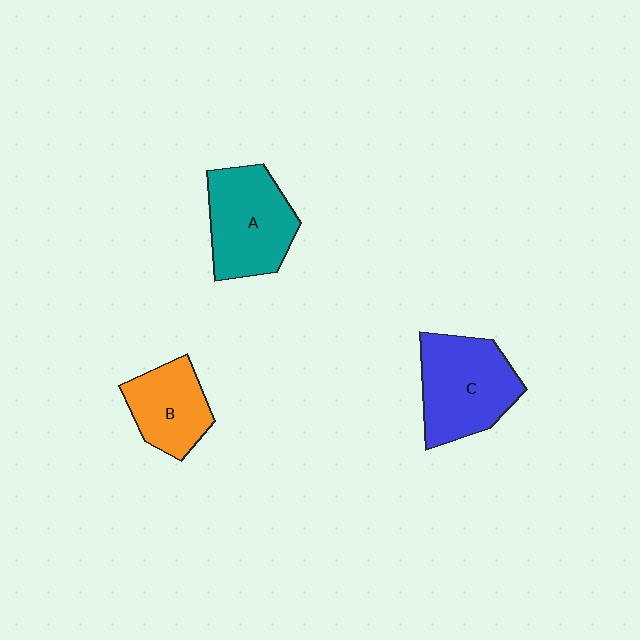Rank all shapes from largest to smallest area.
From largest to smallest: C (blue), A (teal), B (orange).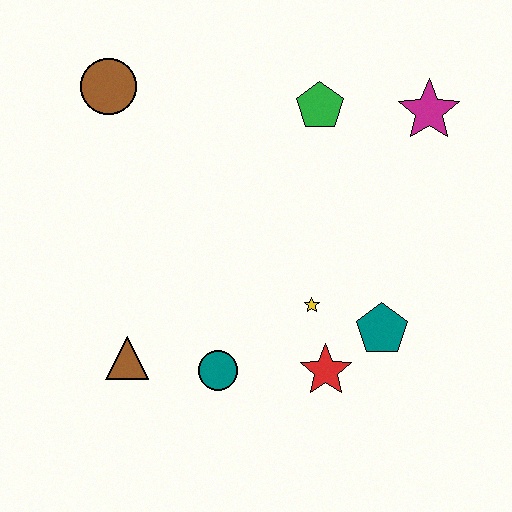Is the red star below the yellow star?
Yes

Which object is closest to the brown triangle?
The teal circle is closest to the brown triangle.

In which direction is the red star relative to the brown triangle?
The red star is to the right of the brown triangle.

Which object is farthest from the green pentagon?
The brown triangle is farthest from the green pentagon.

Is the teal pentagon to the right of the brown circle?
Yes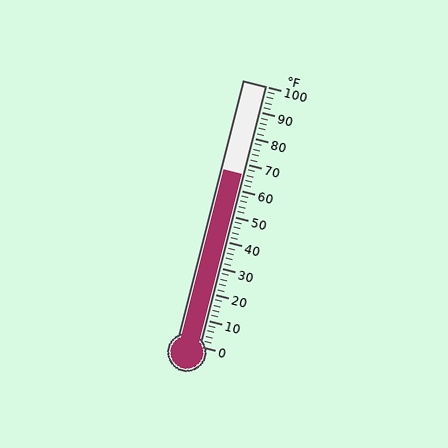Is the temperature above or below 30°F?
The temperature is above 30°F.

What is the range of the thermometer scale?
The thermometer scale ranges from 0°F to 100°F.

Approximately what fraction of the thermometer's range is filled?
The thermometer is filled to approximately 65% of its range.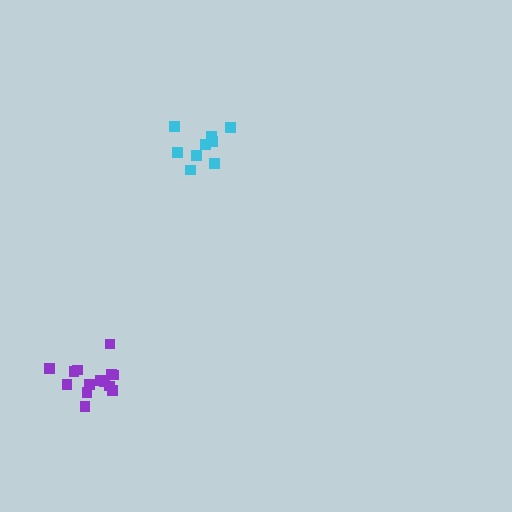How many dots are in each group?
Group 1: 14 dots, Group 2: 9 dots (23 total).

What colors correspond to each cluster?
The clusters are colored: purple, cyan.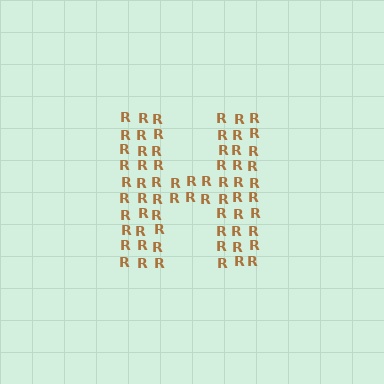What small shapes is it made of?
It is made of small letter R's.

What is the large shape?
The large shape is the letter H.